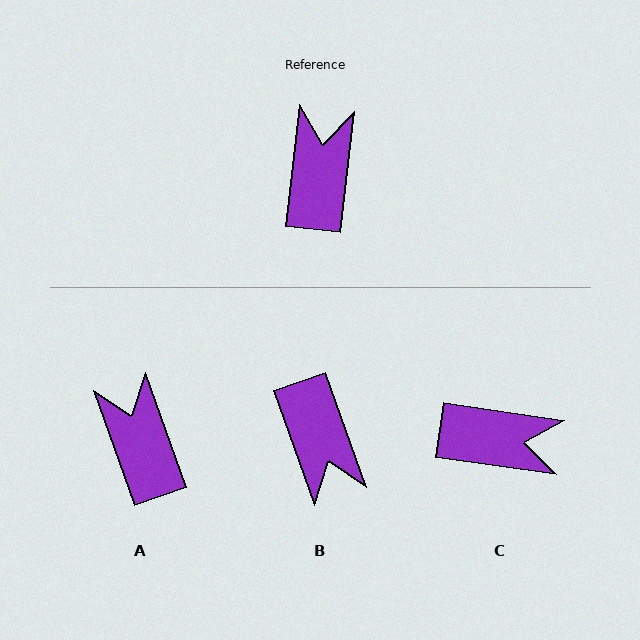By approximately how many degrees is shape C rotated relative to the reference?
Approximately 92 degrees clockwise.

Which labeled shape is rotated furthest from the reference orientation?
B, about 154 degrees away.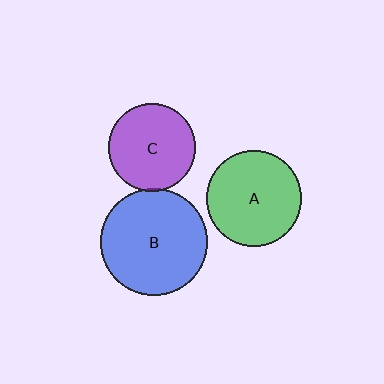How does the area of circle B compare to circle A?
Approximately 1.3 times.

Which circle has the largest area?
Circle B (blue).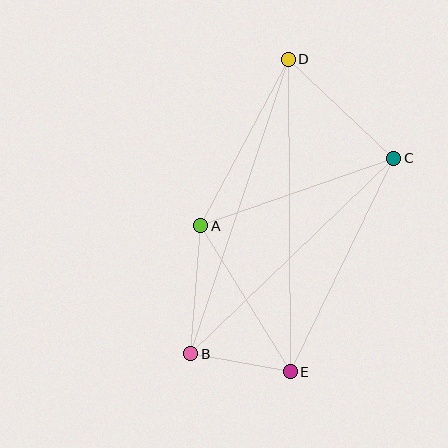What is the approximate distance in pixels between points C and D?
The distance between C and D is approximately 144 pixels.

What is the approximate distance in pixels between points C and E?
The distance between C and E is approximately 237 pixels.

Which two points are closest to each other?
Points B and E are closest to each other.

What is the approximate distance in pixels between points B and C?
The distance between B and C is approximately 282 pixels.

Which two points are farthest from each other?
Points D and E are farthest from each other.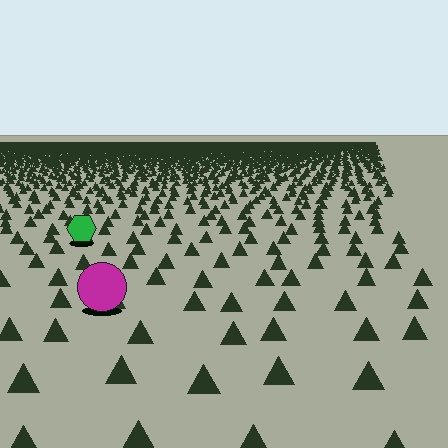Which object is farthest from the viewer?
The green hexagon is farthest from the viewer. It appears smaller and the ground texture around it is denser.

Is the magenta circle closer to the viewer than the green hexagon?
Yes. The magenta circle is closer — you can tell from the texture gradient: the ground texture is coarser near it.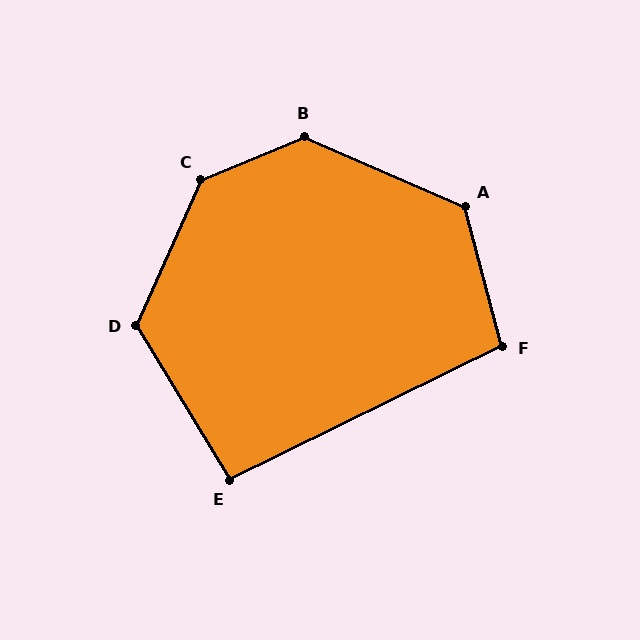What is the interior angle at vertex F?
Approximately 101 degrees (obtuse).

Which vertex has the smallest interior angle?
E, at approximately 95 degrees.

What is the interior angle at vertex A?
Approximately 129 degrees (obtuse).